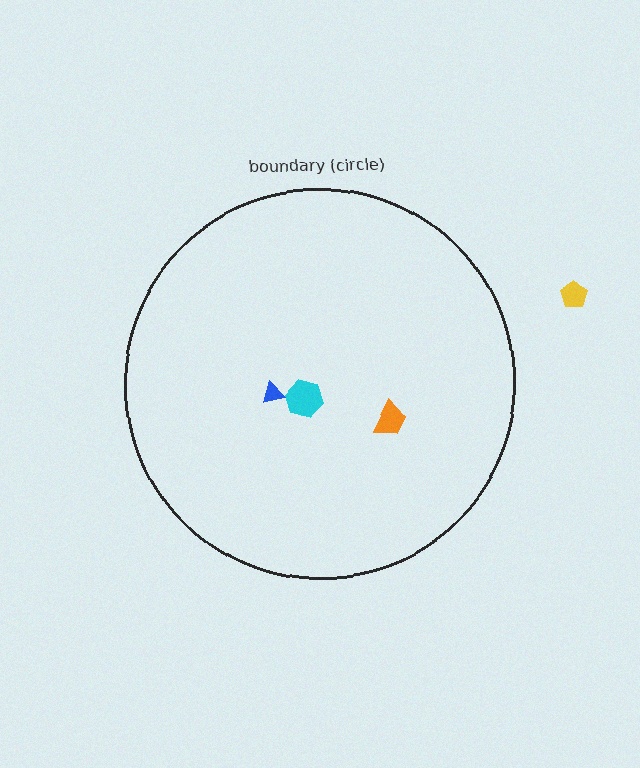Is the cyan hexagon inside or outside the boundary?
Inside.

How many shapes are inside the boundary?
3 inside, 1 outside.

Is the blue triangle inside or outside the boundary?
Inside.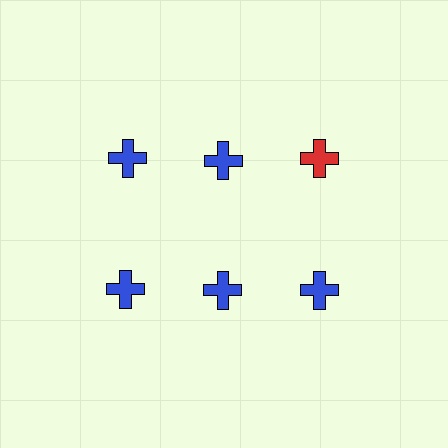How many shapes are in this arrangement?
There are 6 shapes arranged in a grid pattern.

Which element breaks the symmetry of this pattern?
The red cross in the top row, center column breaks the symmetry. All other shapes are blue crosses.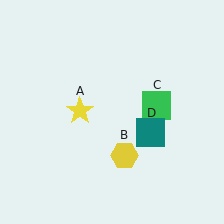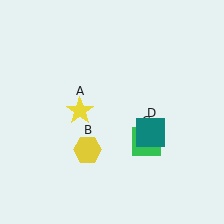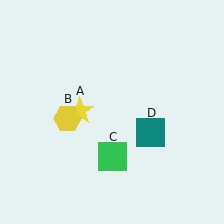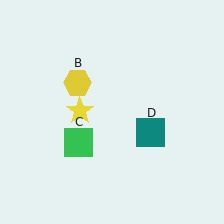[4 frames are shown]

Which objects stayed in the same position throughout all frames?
Yellow star (object A) and teal square (object D) remained stationary.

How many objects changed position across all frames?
2 objects changed position: yellow hexagon (object B), green square (object C).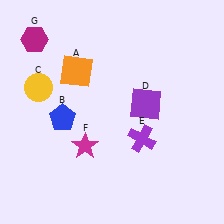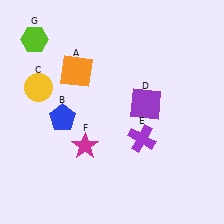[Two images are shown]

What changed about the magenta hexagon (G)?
In Image 1, G is magenta. In Image 2, it changed to lime.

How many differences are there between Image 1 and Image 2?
There is 1 difference between the two images.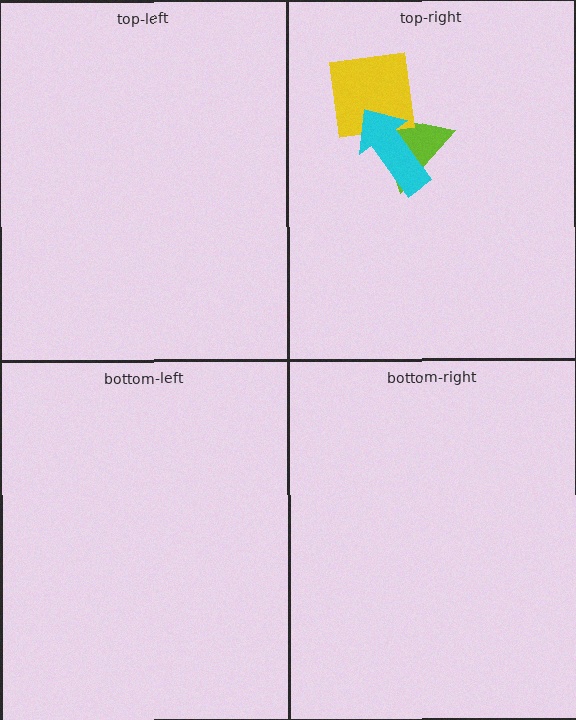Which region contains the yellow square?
The top-right region.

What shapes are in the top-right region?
The lime triangle, the yellow square, the cyan arrow.